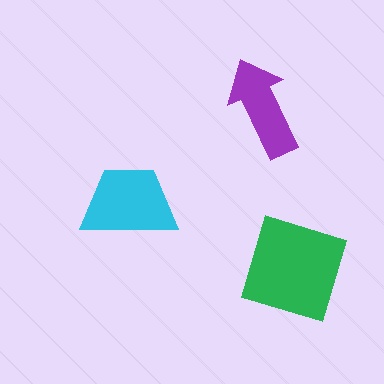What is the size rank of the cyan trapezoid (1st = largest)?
2nd.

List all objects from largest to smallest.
The green diamond, the cyan trapezoid, the purple arrow.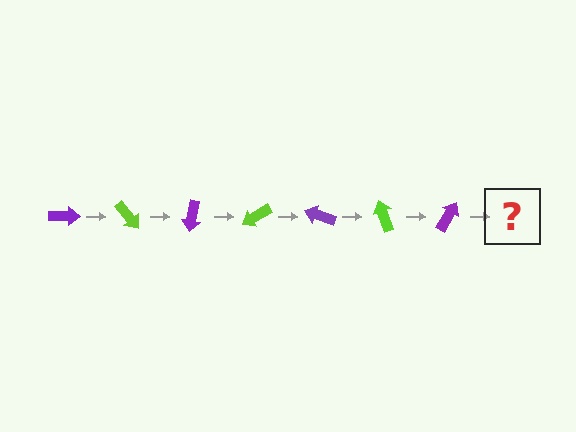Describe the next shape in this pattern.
It should be a lime arrow, rotated 350 degrees from the start.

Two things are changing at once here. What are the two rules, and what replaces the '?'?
The two rules are that it rotates 50 degrees each step and the color cycles through purple and lime. The '?' should be a lime arrow, rotated 350 degrees from the start.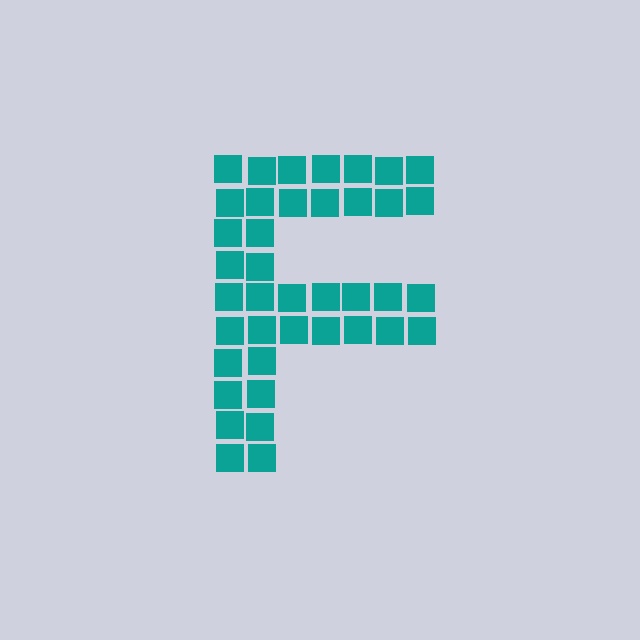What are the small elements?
The small elements are squares.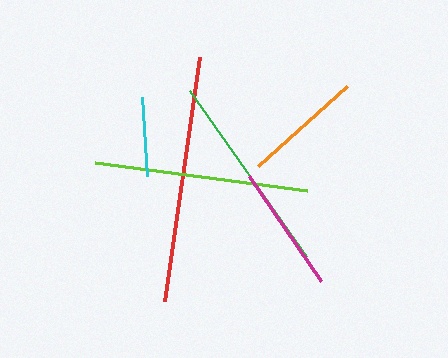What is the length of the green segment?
The green segment is approximately 203 pixels long.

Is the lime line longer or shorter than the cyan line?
The lime line is longer than the cyan line.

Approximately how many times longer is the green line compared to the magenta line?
The green line is approximately 1.6 times the length of the magenta line.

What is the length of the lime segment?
The lime segment is approximately 214 pixels long.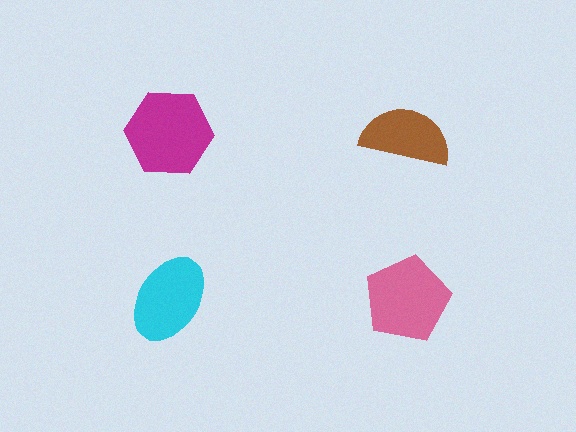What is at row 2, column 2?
A pink pentagon.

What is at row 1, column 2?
A brown semicircle.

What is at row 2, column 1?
A cyan ellipse.